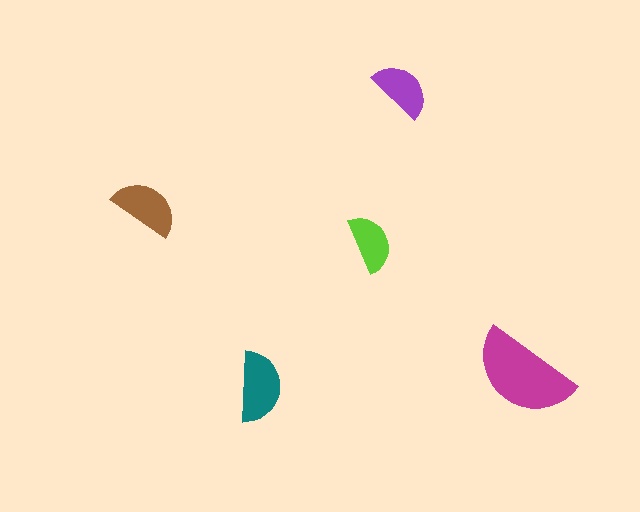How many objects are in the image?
There are 5 objects in the image.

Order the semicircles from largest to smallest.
the magenta one, the teal one, the brown one, the purple one, the lime one.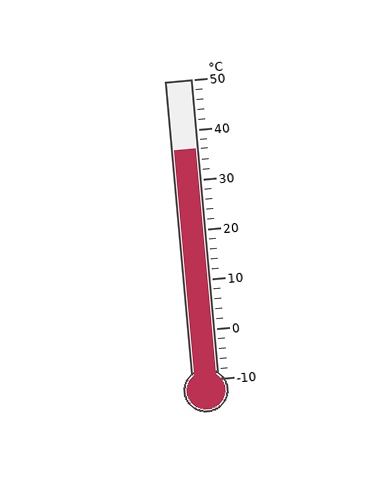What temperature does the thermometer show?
The thermometer shows approximately 36°C.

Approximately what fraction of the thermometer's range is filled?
The thermometer is filled to approximately 75% of its range.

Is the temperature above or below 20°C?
The temperature is above 20°C.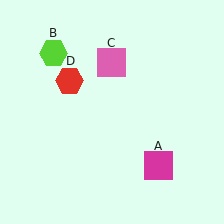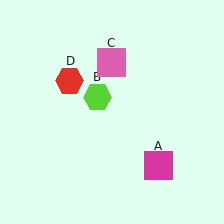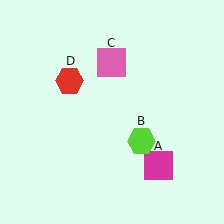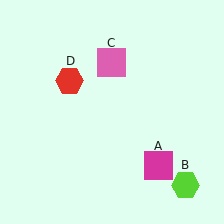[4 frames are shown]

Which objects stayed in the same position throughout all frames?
Magenta square (object A) and pink square (object C) and red hexagon (object D) remained stationary.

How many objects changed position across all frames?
1 object changed position: lime hexagon (object B).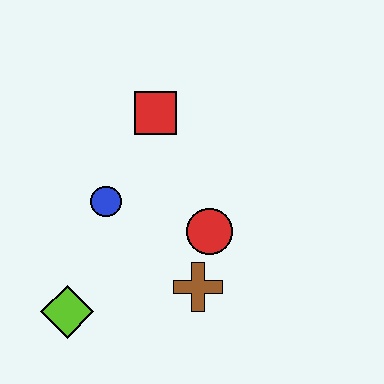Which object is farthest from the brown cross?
The red square is farthest from the brown cross.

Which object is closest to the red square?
The blue circle is closest to the red square.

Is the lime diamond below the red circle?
Yes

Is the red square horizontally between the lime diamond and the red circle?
Yes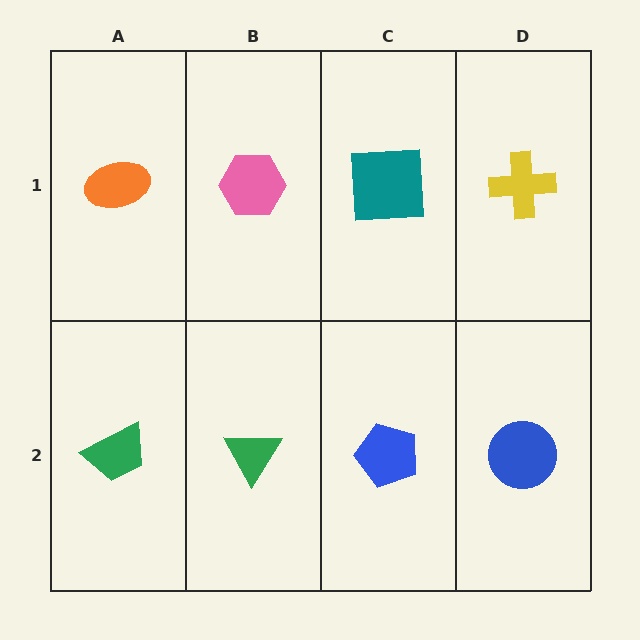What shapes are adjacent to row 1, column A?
A green trapezoid (row 2, column A), a pink hexagon (row 1, column B).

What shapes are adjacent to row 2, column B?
A pink hexagon (row 1, column B), a green trapezoid (row 2, column A), a blue pentagon (row 2, column C).